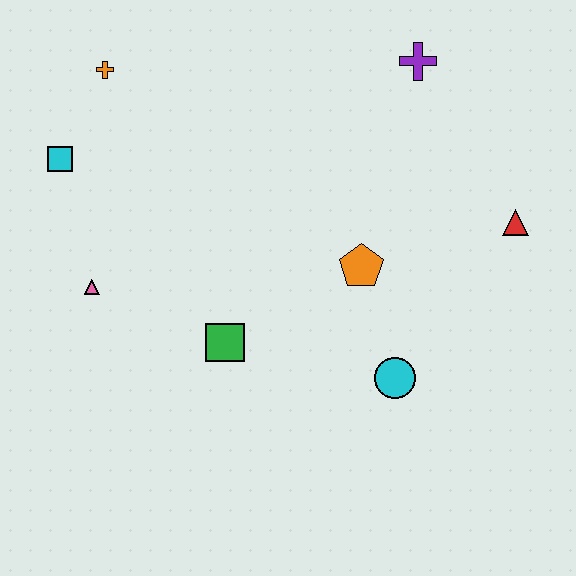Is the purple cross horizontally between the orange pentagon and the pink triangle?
No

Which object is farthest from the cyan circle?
The orange cross is farthest from the cyan circle.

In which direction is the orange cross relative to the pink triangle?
The orange cross is above the pink triangle.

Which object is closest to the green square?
The pink triangle is closest to the green square.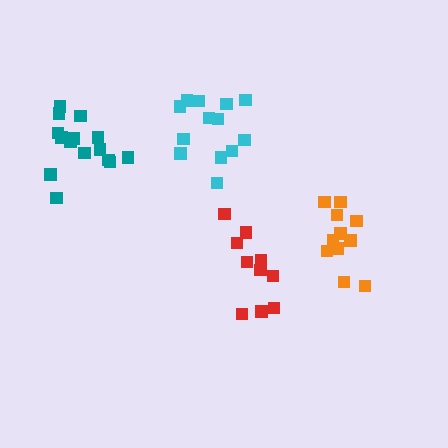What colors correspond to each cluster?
The clusters are colored: cyan, red, orange, teal.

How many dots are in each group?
Group 1: 13 dots, Group 2: 10 dots, Group 3: 11 dots, Group 4: 15 dots (49 total).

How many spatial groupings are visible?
There are 4 spatial groupings.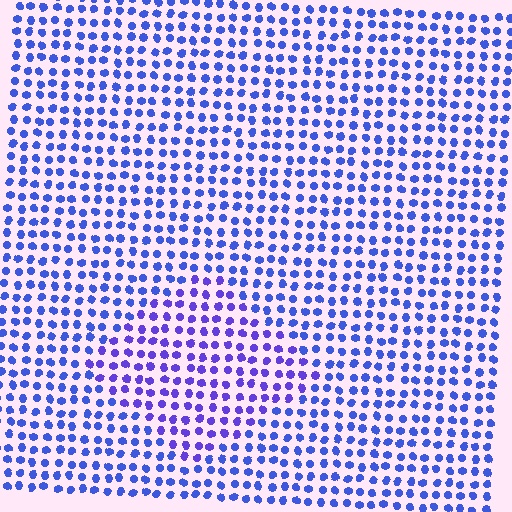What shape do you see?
I see a diamond.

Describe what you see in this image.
The image is filled with small blue elements in a uniform arrangement. A diamond-shaped region is visible where the elements are tinted to a slightly different hue, forming a subtle color boundary.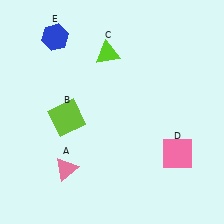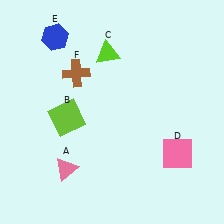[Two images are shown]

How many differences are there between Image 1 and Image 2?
There is 1 difference between the two images.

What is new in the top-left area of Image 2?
A brown cross (F) was added in the top-left area of Image 2.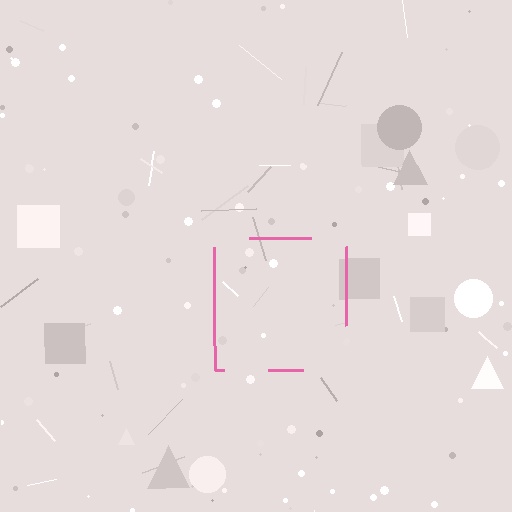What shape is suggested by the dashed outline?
The dashed outline suggests a square.